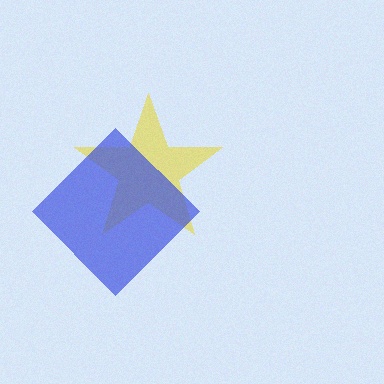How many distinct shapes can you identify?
There are 2 distinct shapes: a yellow star, a blue diamond.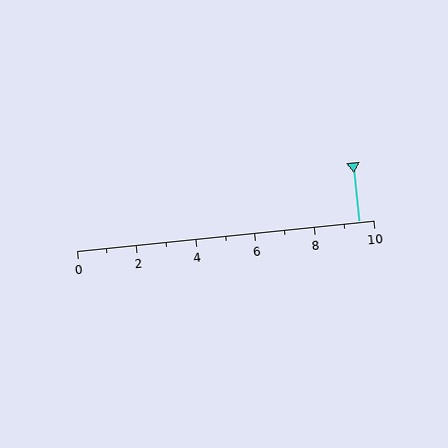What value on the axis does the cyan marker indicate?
The marker indicates approximately 9.5.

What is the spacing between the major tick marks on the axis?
The major ticks are spaced 2 apart.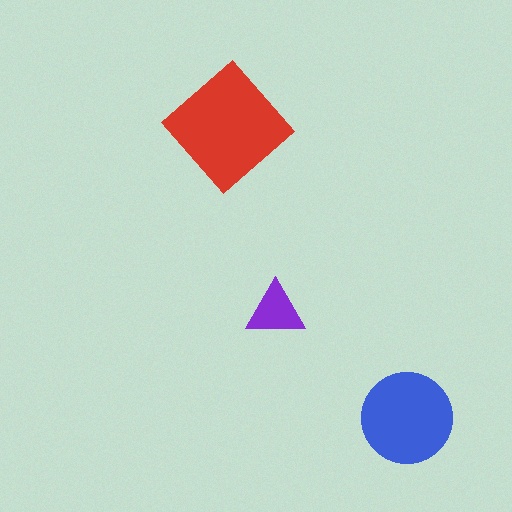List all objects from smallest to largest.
The purple triangle, the blue circle, the red diamond.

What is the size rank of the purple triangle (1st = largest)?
3rd.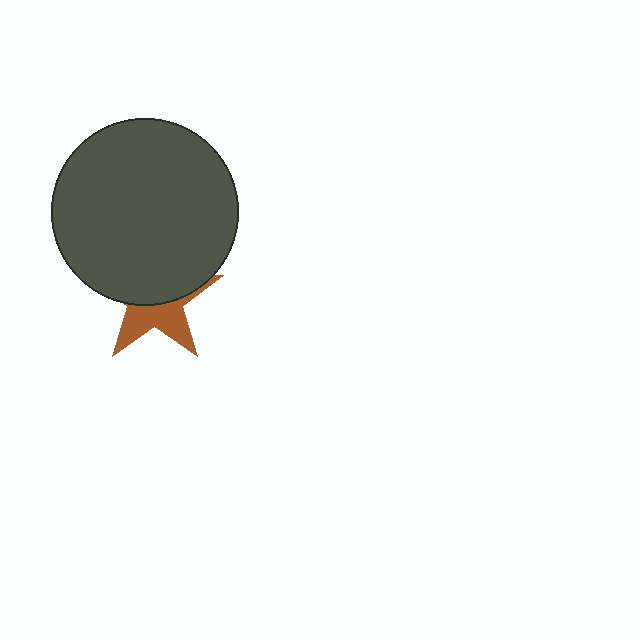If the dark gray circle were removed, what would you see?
You would see the complete brown star.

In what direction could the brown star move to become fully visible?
The brown star could move down. That would shift it out from behind the dark gray circle entirely.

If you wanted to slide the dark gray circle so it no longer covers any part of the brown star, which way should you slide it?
Slide it up — that is the most direct way to separate the two shapes.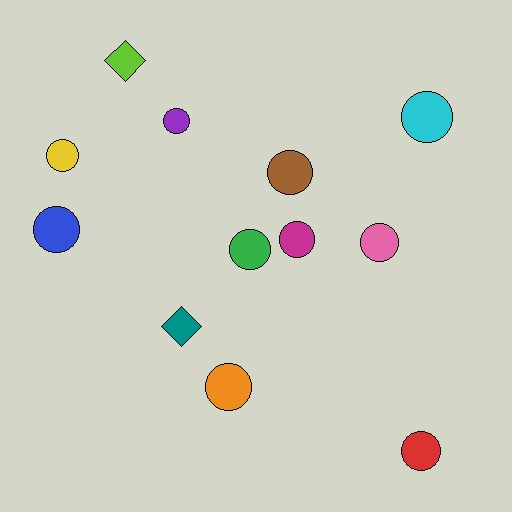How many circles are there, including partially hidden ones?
There are 10 circles.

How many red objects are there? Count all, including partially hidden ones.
There is 1 red object.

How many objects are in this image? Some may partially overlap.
There are 12 objects.